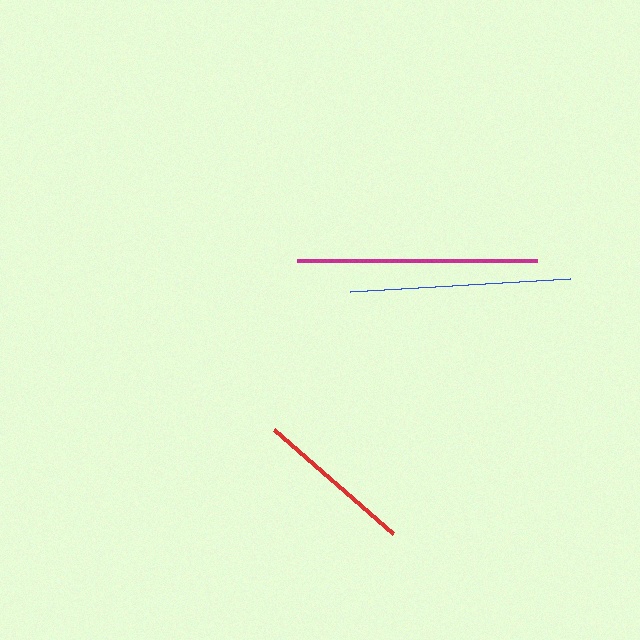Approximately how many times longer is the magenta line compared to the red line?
The magenta line is approximately 1.5 times the length of the red line.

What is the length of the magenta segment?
The magenta segment is approximately 240 pixels long.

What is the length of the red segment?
The red segment is approximately 158 pixels long.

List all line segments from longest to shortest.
From longest to shortest: magenta, blue, red.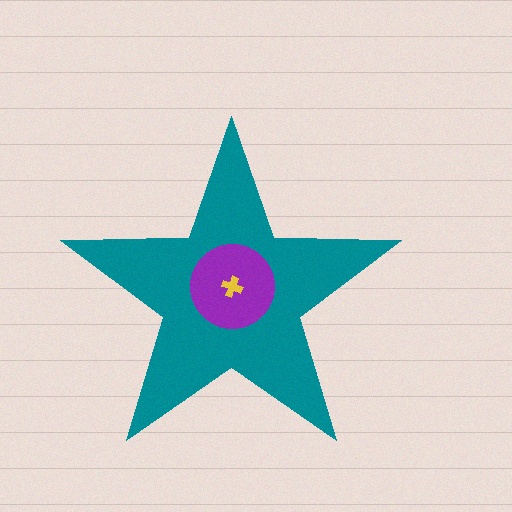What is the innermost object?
The yellow cross.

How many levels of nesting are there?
3.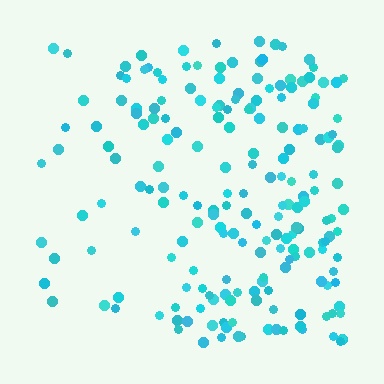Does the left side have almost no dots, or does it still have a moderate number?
Still a moderate number, just noticeably fewer than the right.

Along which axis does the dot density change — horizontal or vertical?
Horizontal.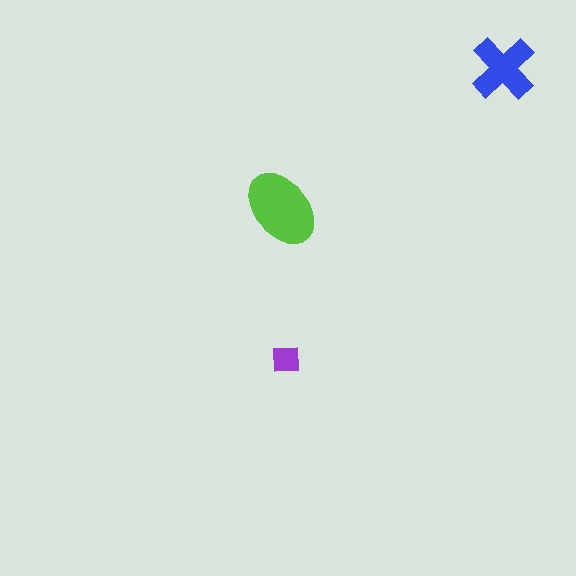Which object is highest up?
The blue cross is topmost.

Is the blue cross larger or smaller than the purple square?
Larger.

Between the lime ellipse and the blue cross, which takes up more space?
The lime ellipse.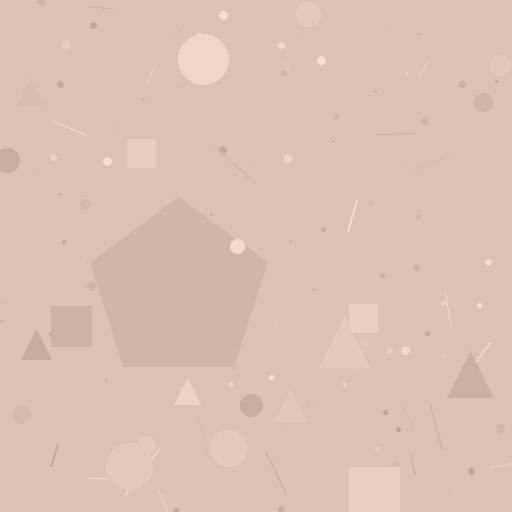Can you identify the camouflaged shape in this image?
The camouflaged shape is a pentagon.